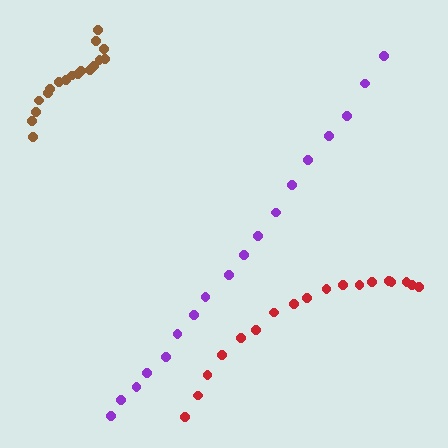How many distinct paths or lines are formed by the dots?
There are 3 distinct paths.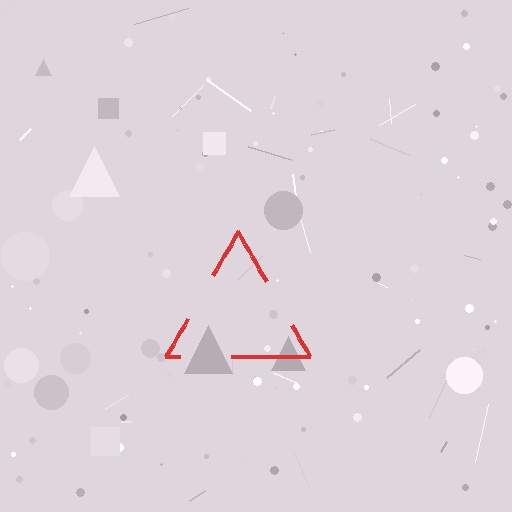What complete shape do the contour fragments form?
The contour fragments form a triangle.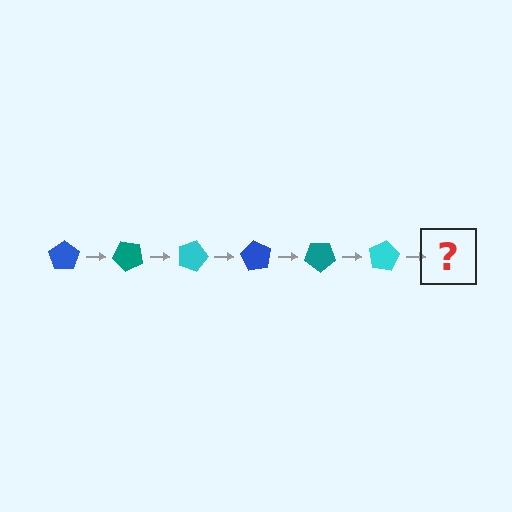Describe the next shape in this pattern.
It should be a blue pentagon, rotated 270 degrees from the start.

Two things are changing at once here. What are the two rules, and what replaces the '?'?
The two rules are that it rotates 45 degrees each step and the color cycles through blue, teal, and cyan. The '?' should be a blue pentagon, rotated 270 degrees from the start.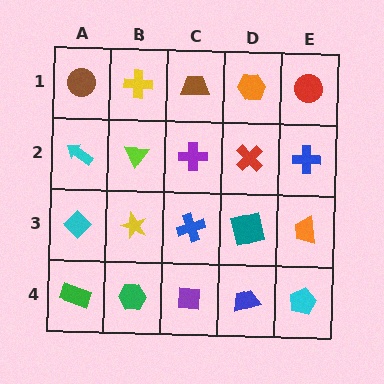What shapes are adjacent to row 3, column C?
A purple cross (row 2, column C), a purple square (row 4, column C), a yellow star (row 3, column B), a teal square (row 3, column D).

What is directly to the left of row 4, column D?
A purple square.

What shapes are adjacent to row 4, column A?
A cyan diamond (row 3, column A), a green hexagon (row 4, column B).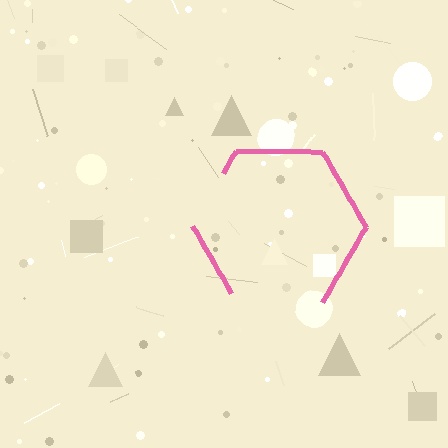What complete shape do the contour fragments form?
The contour fragments form a hexagon.